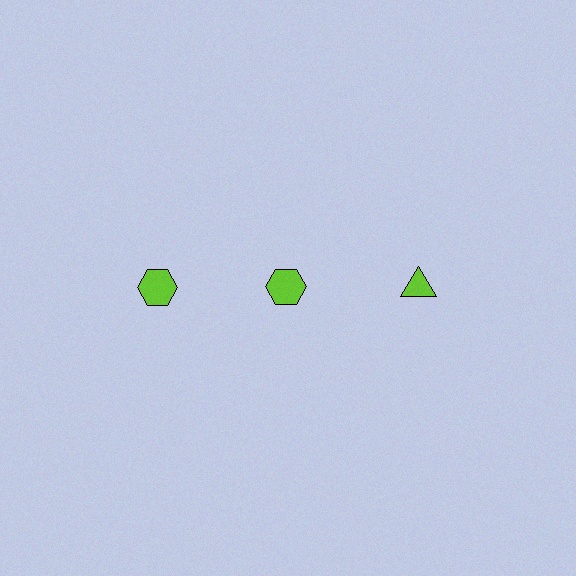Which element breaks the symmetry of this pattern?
The lime triangle in the top row, center column breaks the symmetry. All other shapes are lime hexagons.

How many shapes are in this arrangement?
There are 3 shapes arranged in a grid pattern.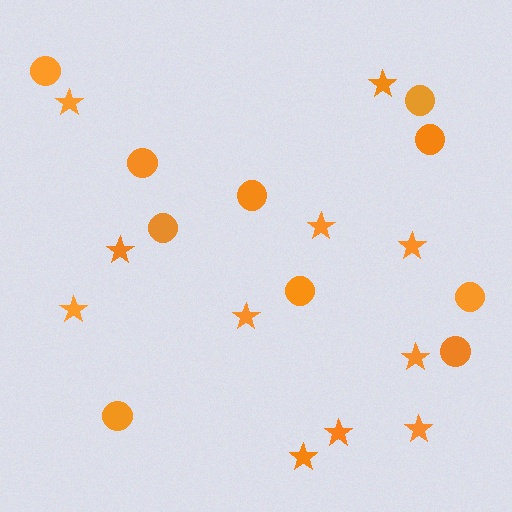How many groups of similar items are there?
There are 2 groups: one group of stars (11) and one group of circles (10).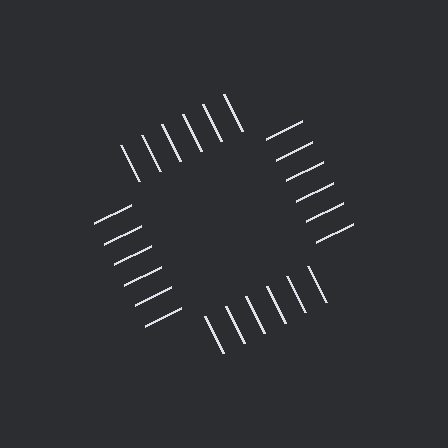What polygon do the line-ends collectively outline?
An illusory square — the line segments terminate on its edges but no continuous stroke is drawn.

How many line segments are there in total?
24 — 6 along each of the 4 edges.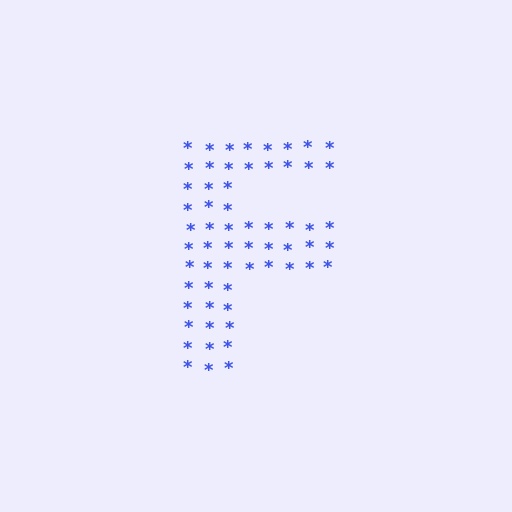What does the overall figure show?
The overall figure shows the letter F.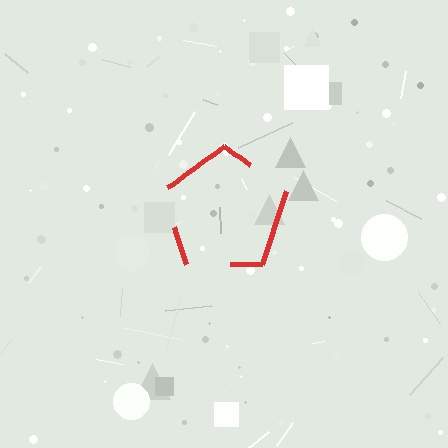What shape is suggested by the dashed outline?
The dashed outline suggests a pentagon.